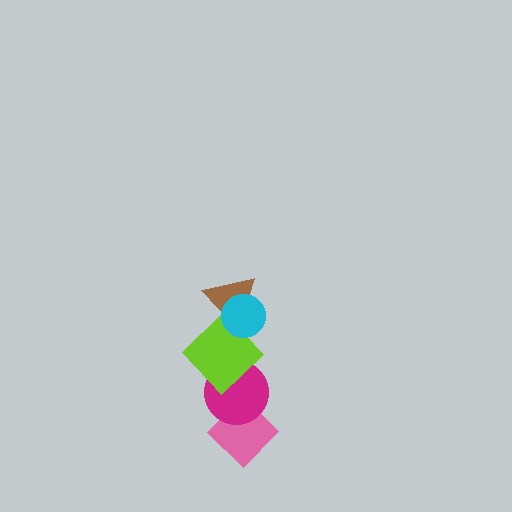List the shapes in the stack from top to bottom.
From top to bottom: the cyan circle, the brown triangle, the lime diamond, the magenta circle, the pink diamond.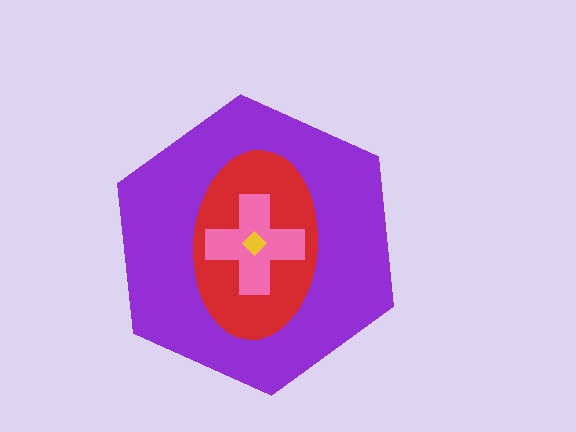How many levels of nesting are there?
4.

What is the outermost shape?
The purple hexagon.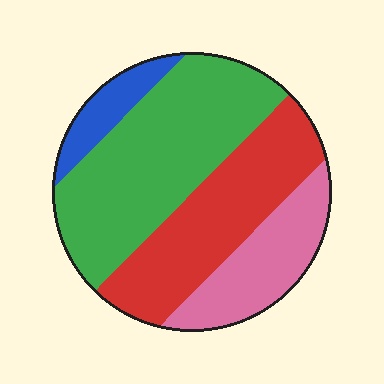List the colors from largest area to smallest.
From largest to smallest: green, red, pink, blue.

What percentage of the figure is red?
Red takes up about one third (1/3) of the figure.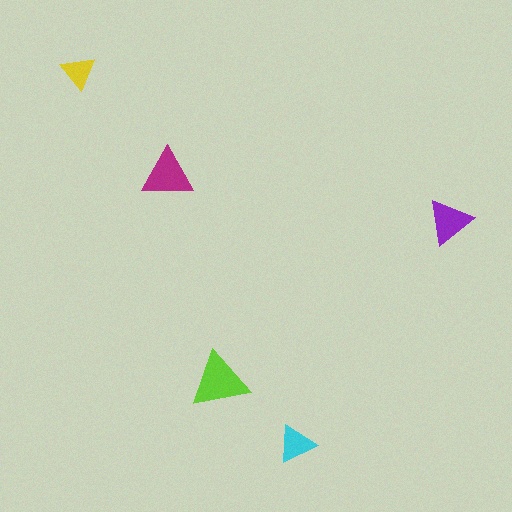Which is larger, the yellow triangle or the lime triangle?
The lime one.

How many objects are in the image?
There are 5 objects in the image.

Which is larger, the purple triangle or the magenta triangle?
The magenta one.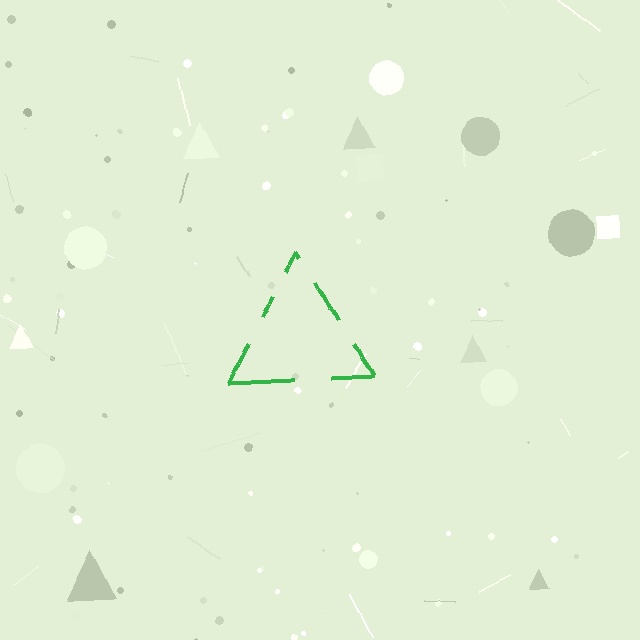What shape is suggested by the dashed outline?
The dashed outline suggests a triangle.